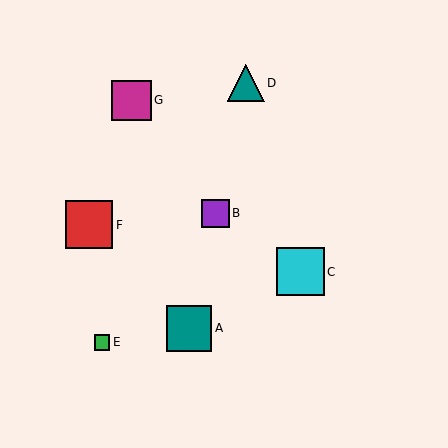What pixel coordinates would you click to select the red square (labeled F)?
Click at (89, 225) to select the red square F.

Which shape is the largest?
The cyan square (labeled C) is the largest.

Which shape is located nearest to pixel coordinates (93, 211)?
The red square (labeled F) at (89, 225) is nearest to that location.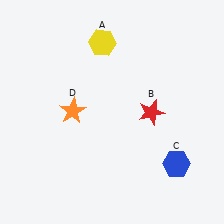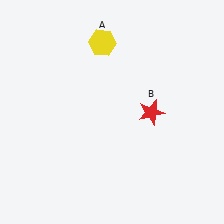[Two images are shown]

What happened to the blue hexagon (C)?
The blue hexagon (C) was removed in Image 2. It was in the bottom-right area of Image 1.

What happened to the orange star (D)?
The orange star (D) was removed in Image 2. It was in the top-left area of Image 1.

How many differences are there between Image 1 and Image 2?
There are 2 differences between the two images.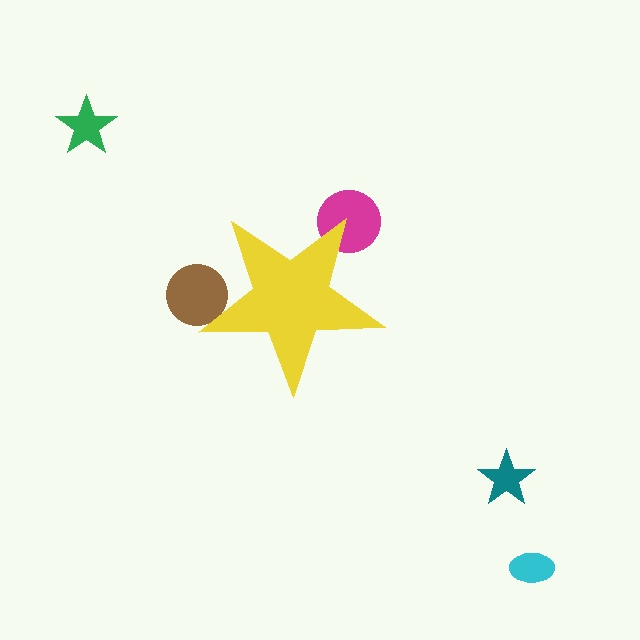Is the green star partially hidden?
No, the green star is fully visible.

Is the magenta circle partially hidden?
Yes, the magenta circle is partially hidden behind the yellow star.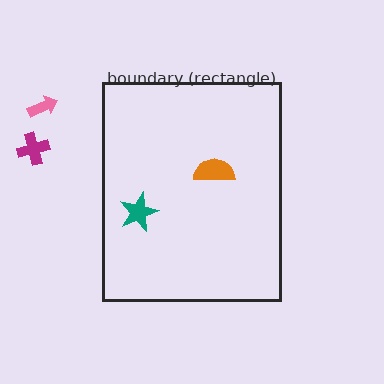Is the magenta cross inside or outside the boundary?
Outside.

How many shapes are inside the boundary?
2 inside, 2 outside.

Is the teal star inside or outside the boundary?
Inside.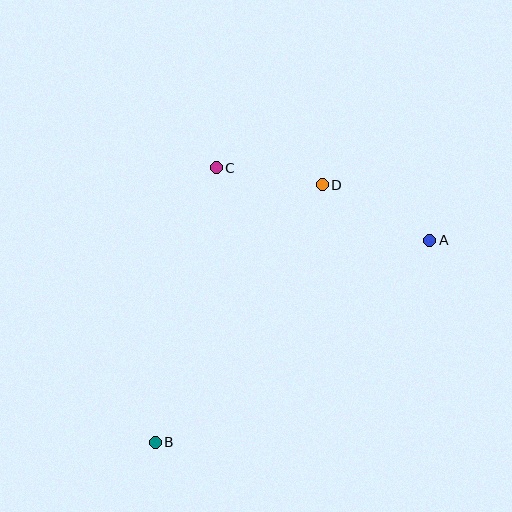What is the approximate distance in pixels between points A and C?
The distance between A and C is approximately 226 pixels.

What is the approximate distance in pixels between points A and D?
The distance between A and D is approximately 121 pixels.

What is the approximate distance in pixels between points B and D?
The distance between B and D is approximately 307 pixels.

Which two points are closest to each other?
Points C and D are closest to each other.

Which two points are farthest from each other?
Points A and B are farthest from each other.